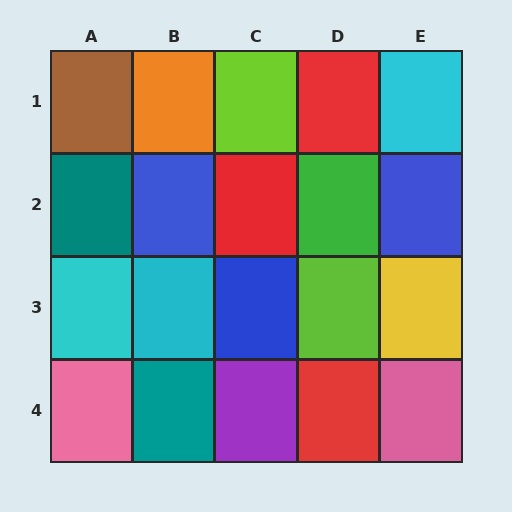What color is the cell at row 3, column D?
Lime.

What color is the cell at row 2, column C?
Red.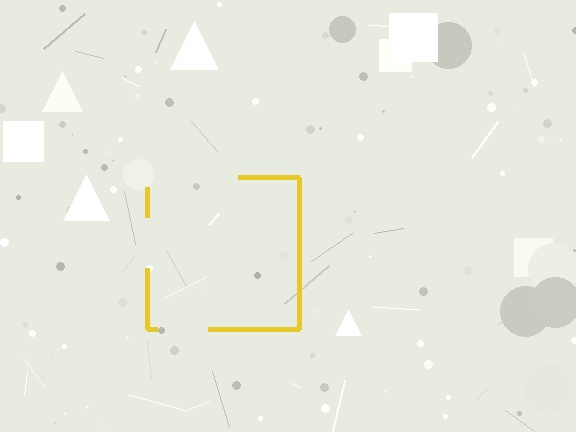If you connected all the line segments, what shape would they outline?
They would outline a square.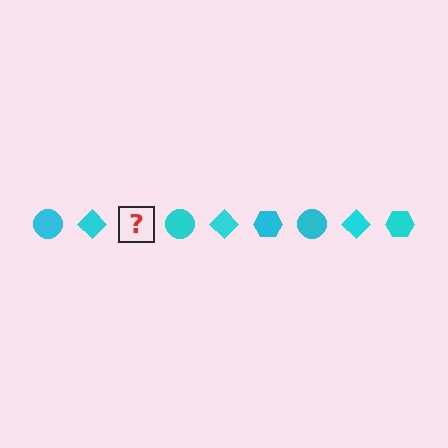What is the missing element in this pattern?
The missing element is a cyan hexagon.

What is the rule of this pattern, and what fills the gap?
The rule is that the pattern cycles through circle, diamond, hexagon shapes in cyan. The gap should be filled with a cyan hexagon.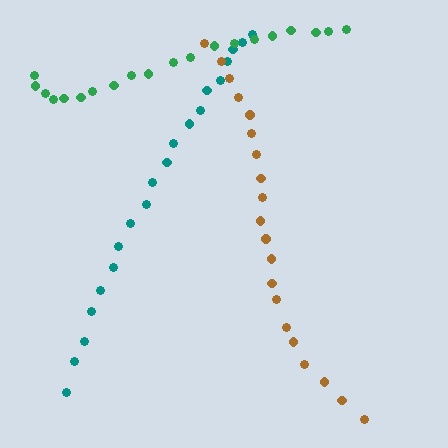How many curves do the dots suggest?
There are 3 distinct paths.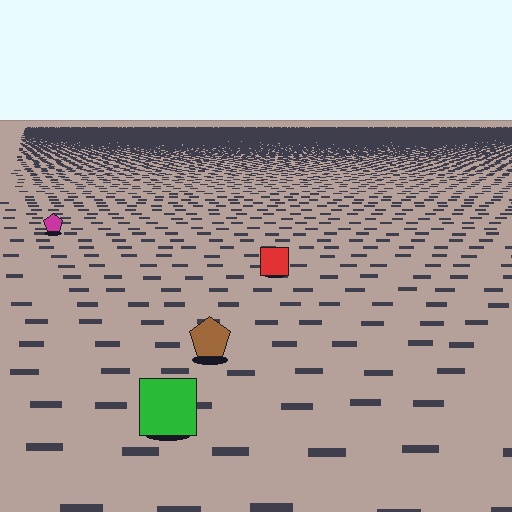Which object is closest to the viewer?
The green square is closest. The texture marks near it are larger and more spread out.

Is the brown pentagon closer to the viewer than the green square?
No. The green square is closer — you can tell from the texture gradient: the ground texture is coarser near it.